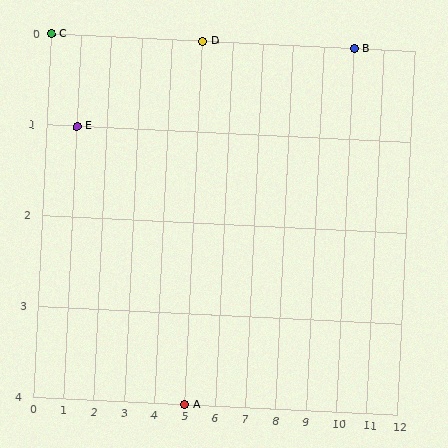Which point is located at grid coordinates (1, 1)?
Point E is at (1, 1).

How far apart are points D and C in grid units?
Points D and C are 5 columns apart.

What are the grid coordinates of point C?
Point C is at grid coordinates (0, 0).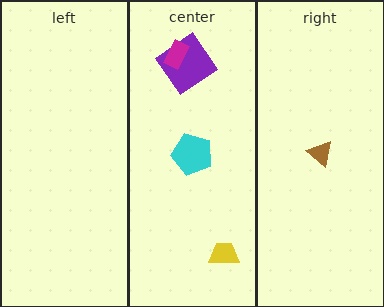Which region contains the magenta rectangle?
The center region.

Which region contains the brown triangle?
The right region.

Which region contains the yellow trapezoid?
The center region.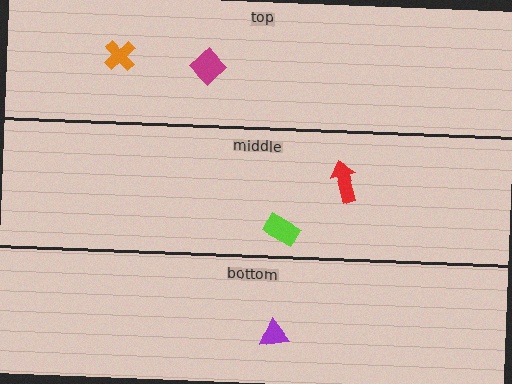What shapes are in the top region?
The magenta diamond, the orange cross.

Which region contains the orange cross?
The top region.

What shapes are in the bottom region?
The purple triangle.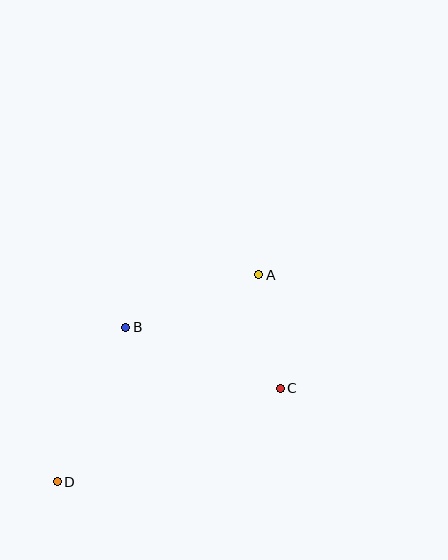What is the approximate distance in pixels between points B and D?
The distance between B and D is approximately 169 pixels.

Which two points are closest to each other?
Points A and C are closest to each other.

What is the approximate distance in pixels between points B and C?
The distance between B and C is approximately 166 pixels.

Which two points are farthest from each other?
Points A and D are farthest from each other.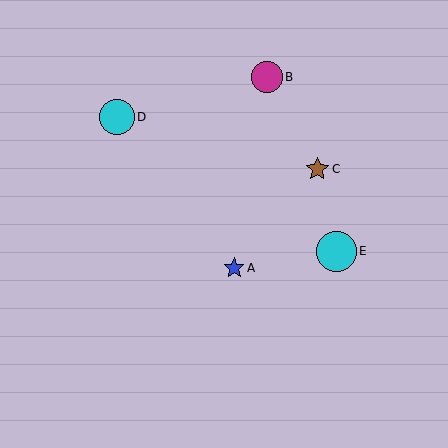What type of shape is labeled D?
Shape D is a cyan circle.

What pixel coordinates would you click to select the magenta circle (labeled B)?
Click at (267, 77) to select the magenta circle B.